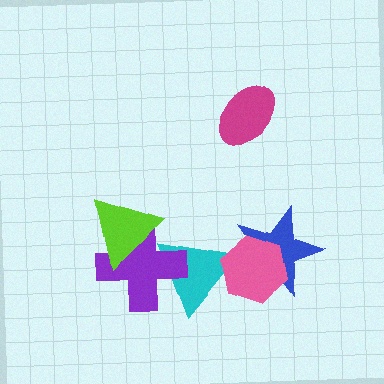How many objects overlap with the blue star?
1 object overlaps with the blue star.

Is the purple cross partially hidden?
Yes, it is partially covered by another shape.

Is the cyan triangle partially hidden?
Yes, it is partially covered by another shape.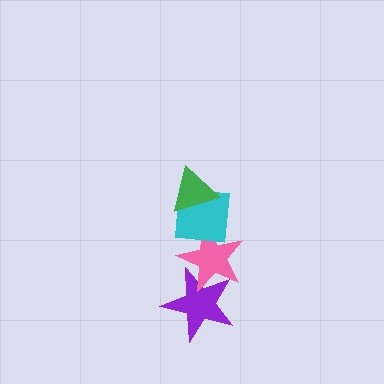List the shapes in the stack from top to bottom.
From top to bottom: the green triangle, the cyan square, the pink star, the purple star.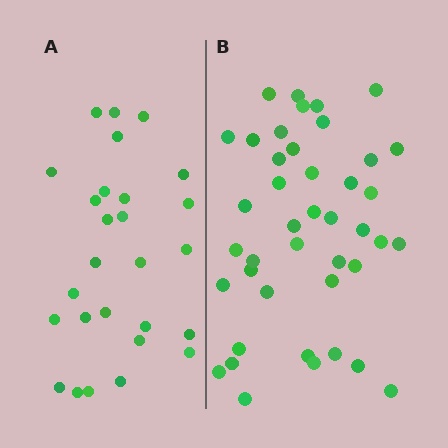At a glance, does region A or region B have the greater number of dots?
Region B (the right region) has more dots.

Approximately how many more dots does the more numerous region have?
Region B has approximately 15 more dots than region A.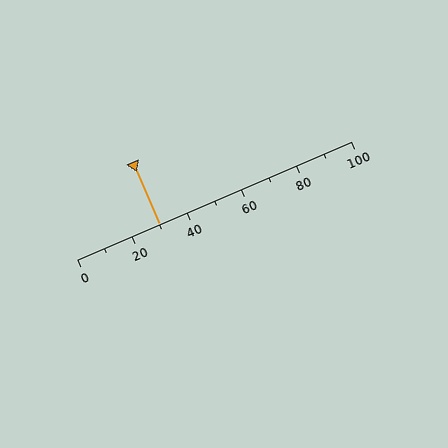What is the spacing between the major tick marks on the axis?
The major ticks are spaced 20 apart.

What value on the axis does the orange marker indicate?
The marker indicates approximately 30.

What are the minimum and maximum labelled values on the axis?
The axis runs from 0 to 100.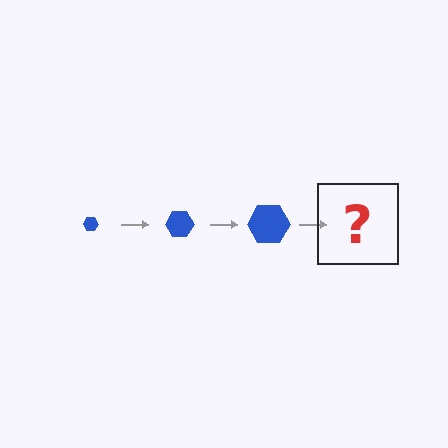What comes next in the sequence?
The next element should be a blue hexagon, larger than the previous one.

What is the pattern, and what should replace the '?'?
The pattern is that the hexagon gets progressively larger each step. The '?' should be a blue hexagon, larger than the previous one.